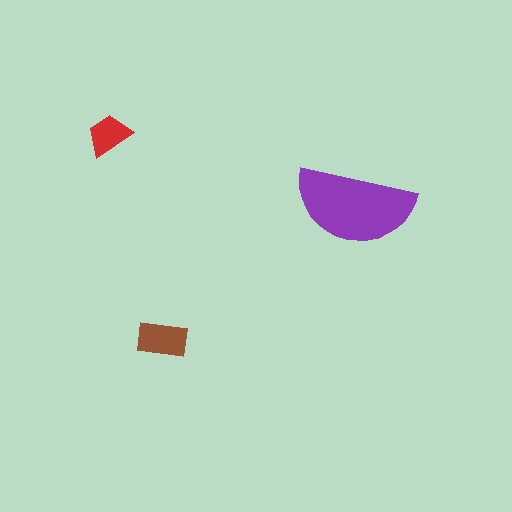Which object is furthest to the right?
The purple semicircle is rightmost.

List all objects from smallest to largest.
The red trapezoid, the brown rectangle, the purple semicircle.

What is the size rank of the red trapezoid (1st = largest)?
3rd.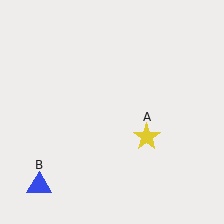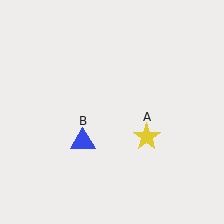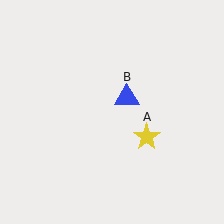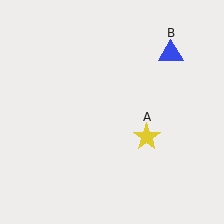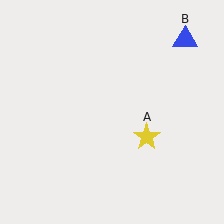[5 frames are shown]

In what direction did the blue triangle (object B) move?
The blue triangle (object B) moved up and to the right.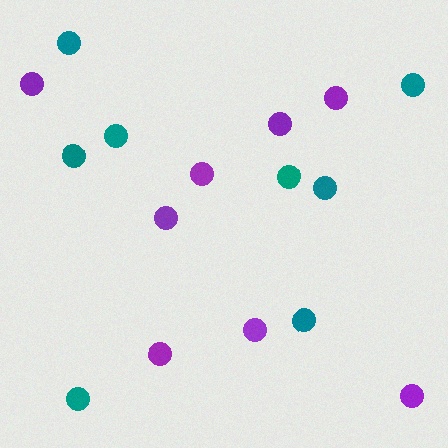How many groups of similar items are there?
There are 2 groups: one group of teal circles (8) and one group of purple circles (8).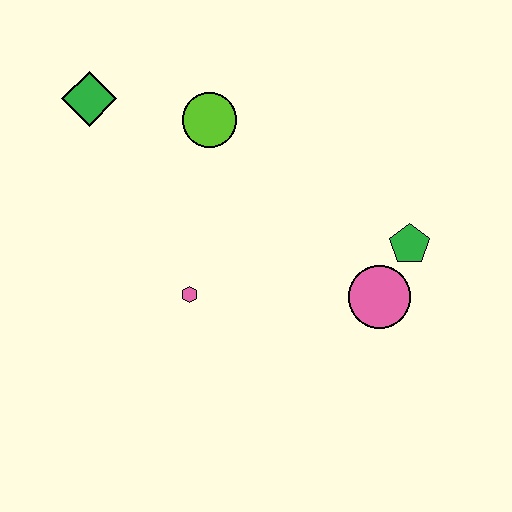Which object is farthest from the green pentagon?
The green diamond is farthest from the green pentagon.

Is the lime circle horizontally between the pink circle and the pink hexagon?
Yes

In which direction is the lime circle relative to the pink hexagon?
The lime circle is above the pink hexagon.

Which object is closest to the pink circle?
The green pentagon is closest to the pink circle.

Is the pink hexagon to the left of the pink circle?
Yes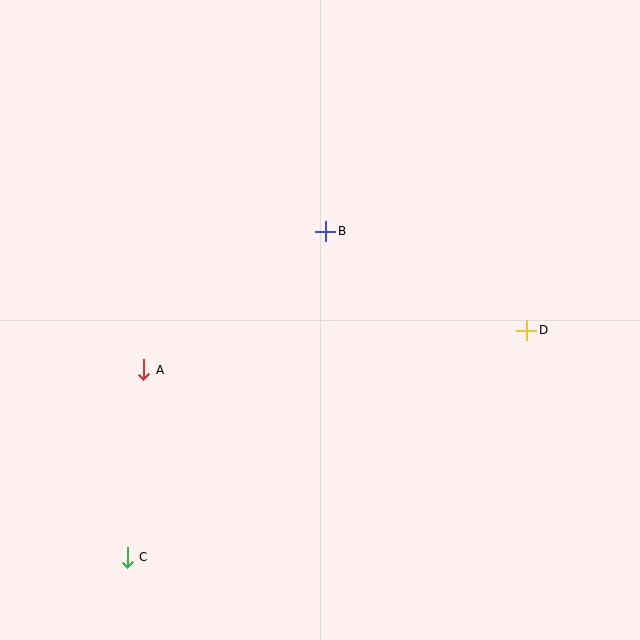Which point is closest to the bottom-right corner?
Point D is closest to the bottom-right corner.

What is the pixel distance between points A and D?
The distance between A and D is 385 pixels.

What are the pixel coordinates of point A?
Point A is at (144, 370).